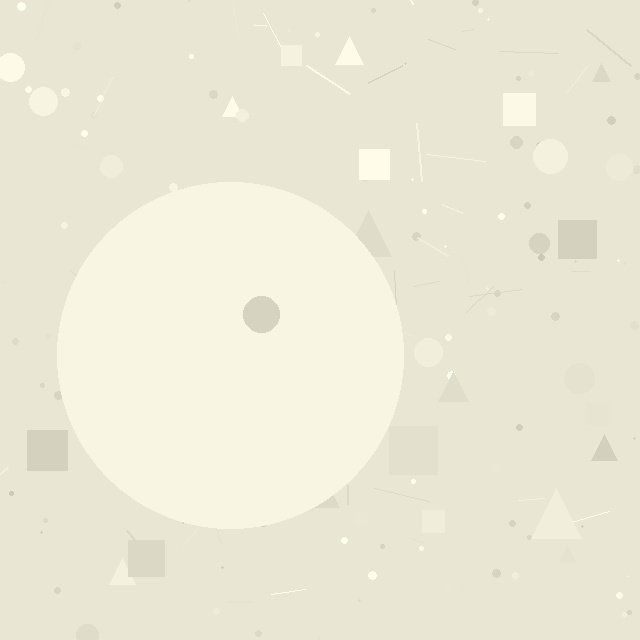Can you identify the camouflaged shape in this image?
The camouflaged shape is a circle.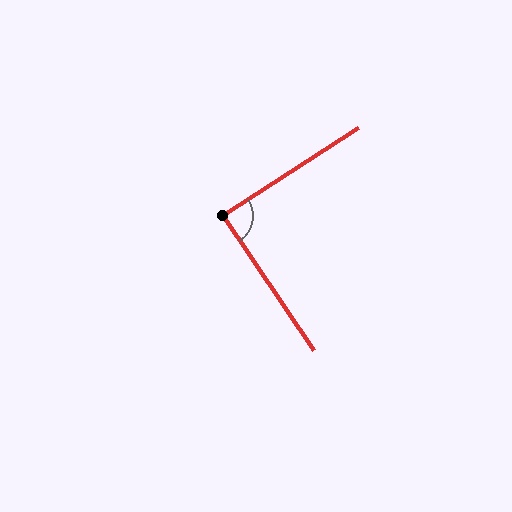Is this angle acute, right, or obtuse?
It is approximately a right angle.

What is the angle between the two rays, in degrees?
Approximately 89 degrees.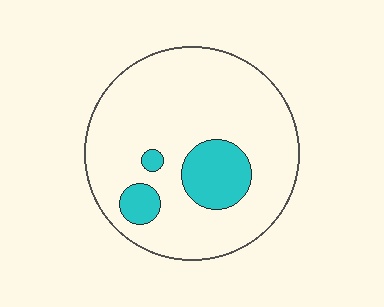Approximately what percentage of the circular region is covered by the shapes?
Approximately 15%.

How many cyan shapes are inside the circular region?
3.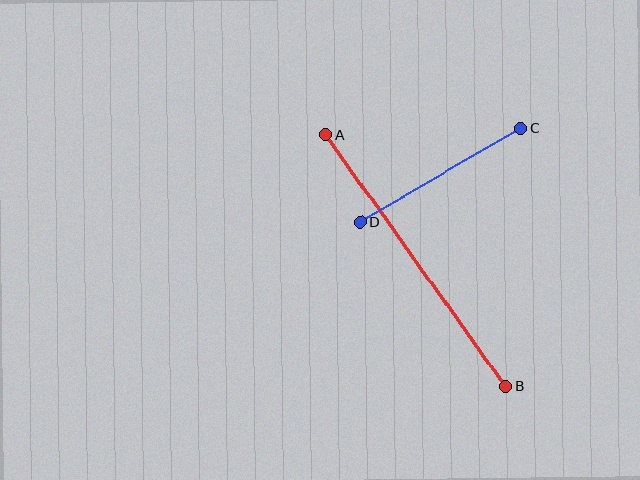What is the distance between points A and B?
The distance is approximately 309 pixels.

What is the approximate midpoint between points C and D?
The midpoint is at approximately (440, 175) pixels.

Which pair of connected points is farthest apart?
Points A and B are farthest apart.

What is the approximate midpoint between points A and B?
The midpoint is at approximately (416, 260) pixels.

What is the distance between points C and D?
The distance is approximately 186 pixels.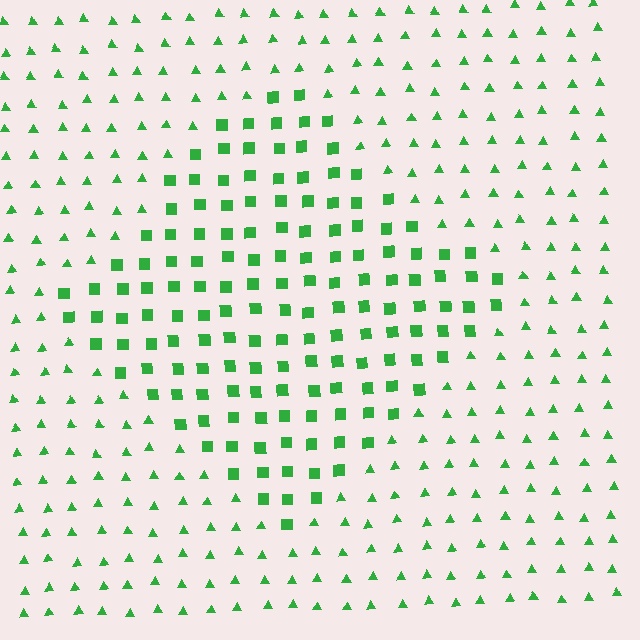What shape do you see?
I see a diamond.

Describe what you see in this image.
The image is filled with small green elements arranged in a uniform grid. A diamond-shaped region contains squares, while the surrounding area contains triangles. The boundary is defined purely by the change in element shape.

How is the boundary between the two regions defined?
The boundary is defined by a change in element shape: squares inside vs. triangles outside. All elements share the same color and spacing.